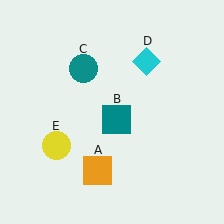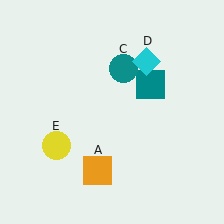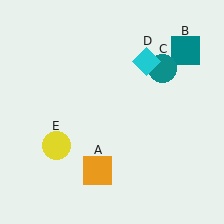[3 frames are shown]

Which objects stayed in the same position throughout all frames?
Orange square (object A) and cyan diamond (object D) and yellow circle (object E) remained stationary.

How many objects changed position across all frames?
2 objects changed position: teal square (object B), teal circle (object C).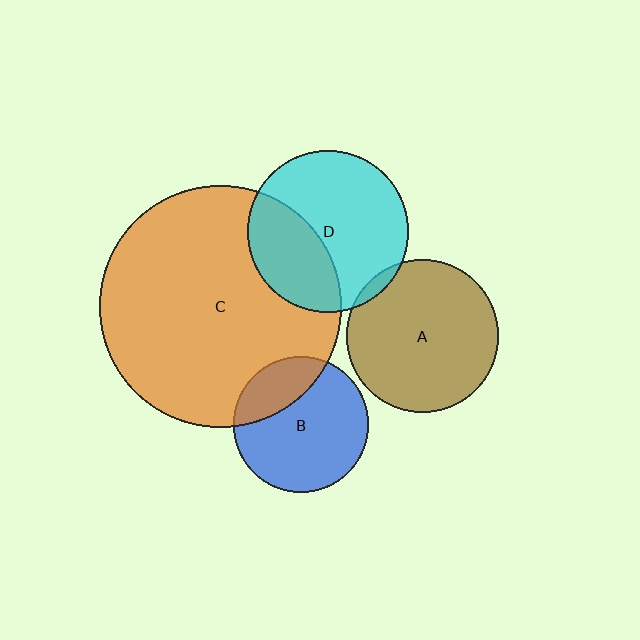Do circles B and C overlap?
Yes.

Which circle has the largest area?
Circle C (orange).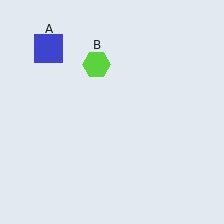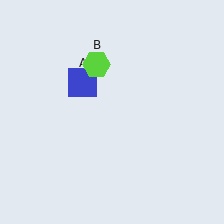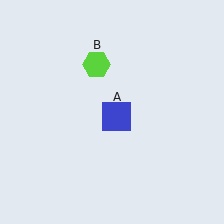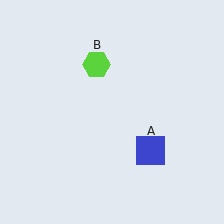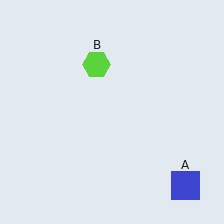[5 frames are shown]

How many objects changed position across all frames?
1 object changed position: blue square (object A).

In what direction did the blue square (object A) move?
The blue square (object A) moved down and to the right.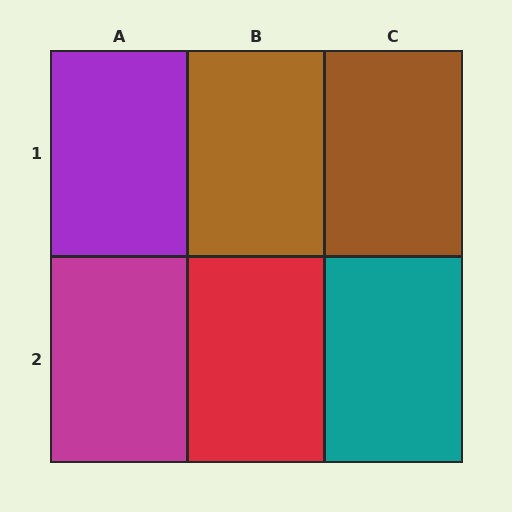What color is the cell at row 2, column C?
Teal.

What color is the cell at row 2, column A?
Magenta.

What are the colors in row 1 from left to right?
Purple, brown, brown.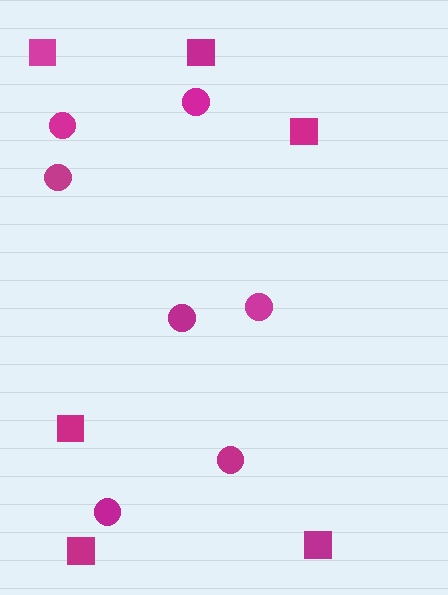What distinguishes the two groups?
There are 2 groups: one group of squares (6) and one group of circles (7).